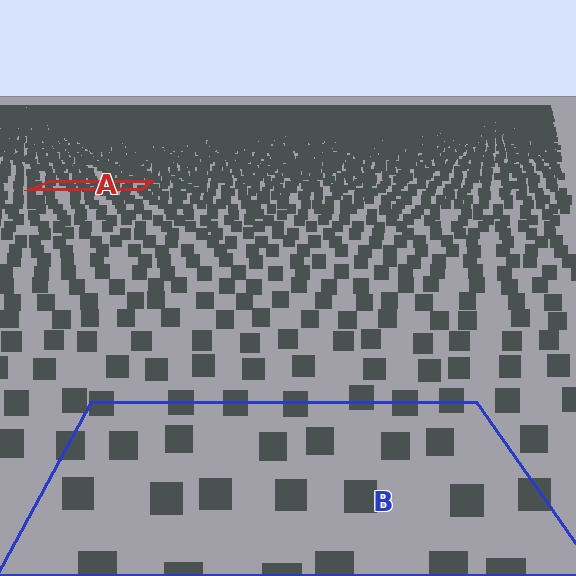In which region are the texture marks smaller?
The texture marks are smaller in region A, because it is farther away.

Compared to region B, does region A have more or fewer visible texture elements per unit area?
Region A has more texture elements per unit area — they are packed more densely because it is farther away.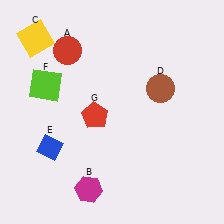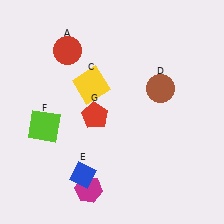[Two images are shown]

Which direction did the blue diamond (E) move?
The blue diamond (E) moved right.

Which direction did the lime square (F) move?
The lime square (F) moved down.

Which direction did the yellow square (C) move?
The yellow square (C) moved right.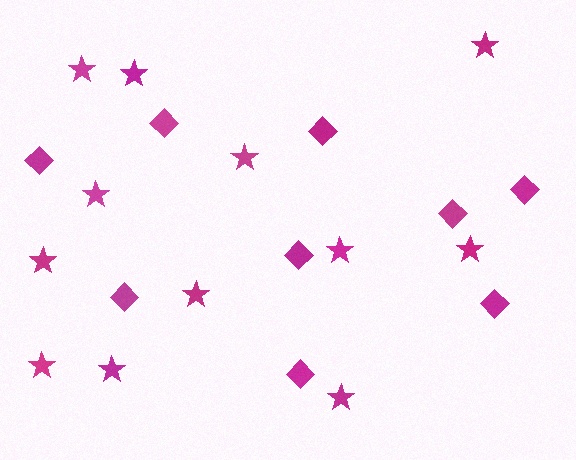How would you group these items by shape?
There are 2 groups: one group of stars (12) and one group of diamonds (9).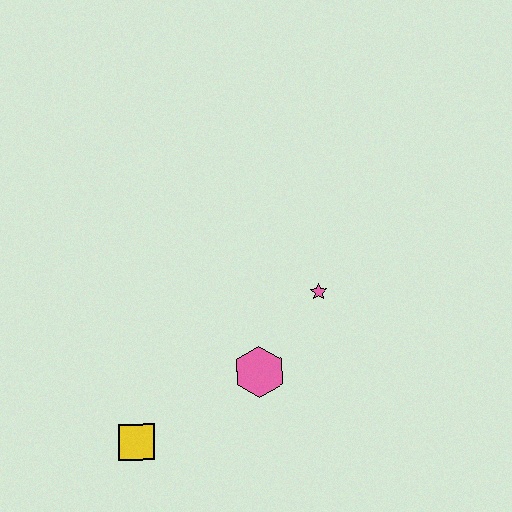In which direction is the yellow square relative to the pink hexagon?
The yellow square is to the left of the pink hexagon.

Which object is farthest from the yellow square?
The pink star is farthest from the yellow square.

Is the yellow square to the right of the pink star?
No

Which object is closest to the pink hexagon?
The pink star is closest to the pink hexagon.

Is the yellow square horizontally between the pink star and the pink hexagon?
No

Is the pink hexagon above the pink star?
No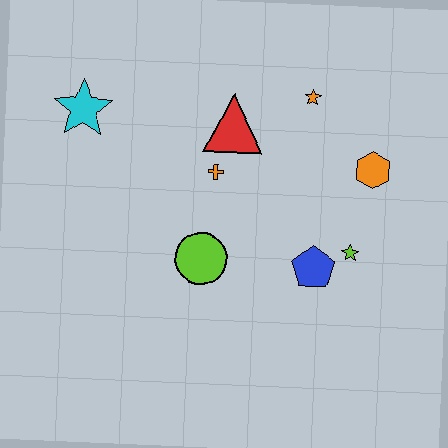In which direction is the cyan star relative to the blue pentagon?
The cyan star is to the left of the blue pentagon.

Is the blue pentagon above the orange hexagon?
No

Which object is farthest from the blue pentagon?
The cyan star is farthest from the blue pentagon.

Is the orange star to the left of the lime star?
Yes